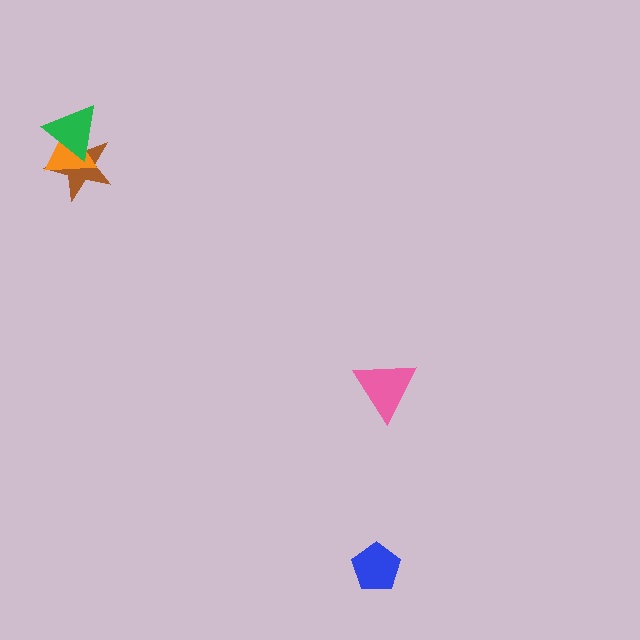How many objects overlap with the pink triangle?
0 objects overlap with the pink triangle.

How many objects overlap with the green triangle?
2 objects overlap with the green triangle.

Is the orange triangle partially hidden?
Yes, it is partially covered by another shape.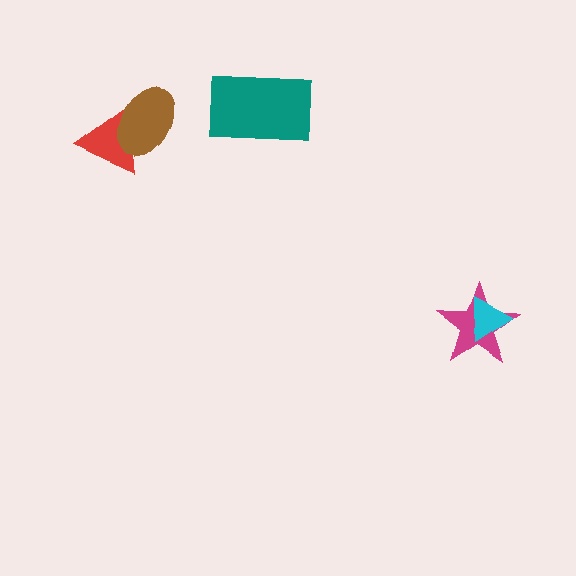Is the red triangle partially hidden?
Yes, it is partially covered by another shape.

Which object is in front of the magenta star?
The cyan triangle is in front of the magenta star.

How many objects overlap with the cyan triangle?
1 object overlaps with the cyan triangle.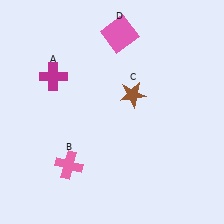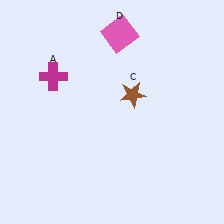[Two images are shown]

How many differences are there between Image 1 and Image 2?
There is 1 difference between the two images.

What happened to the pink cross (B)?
The pink cross (B) was removed in Image 2. It was in the bottom-left area of Image 1.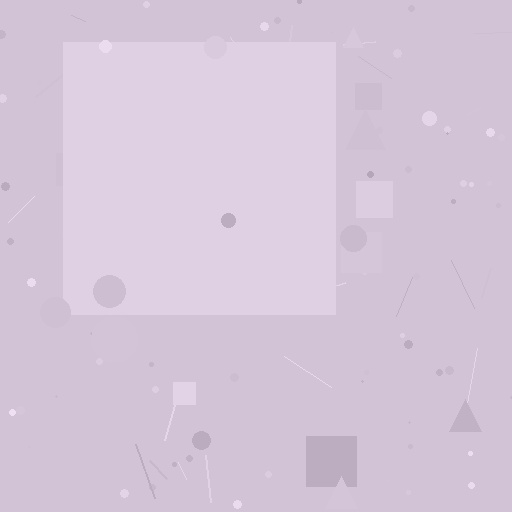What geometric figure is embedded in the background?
A square is embedded in the background.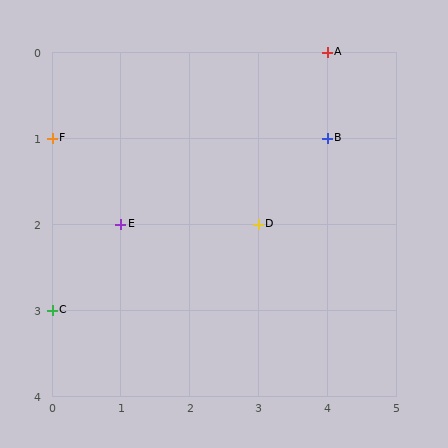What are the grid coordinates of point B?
Point B is at grid coordinates (4, 1).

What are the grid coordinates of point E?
Point E is at grid coordinates (1, 2).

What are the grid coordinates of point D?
Point D is at grid coordinates (3, 2).